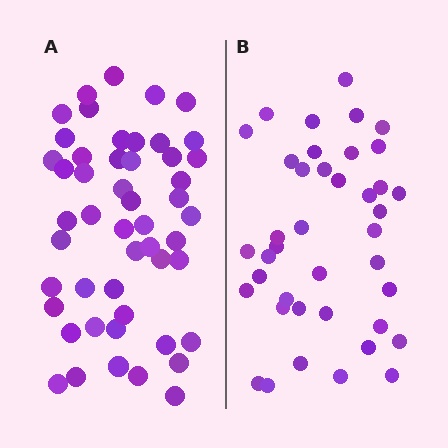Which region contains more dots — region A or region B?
Region A (the left region) has more dots.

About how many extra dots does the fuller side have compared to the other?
Region A has roughly 10 or so more dots than region B.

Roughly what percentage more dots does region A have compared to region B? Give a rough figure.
About 25% more.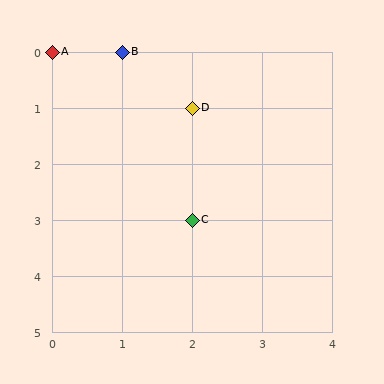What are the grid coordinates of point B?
Point B is at grid coordinates (1, 0).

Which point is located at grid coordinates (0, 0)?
Point A is at (0, 0).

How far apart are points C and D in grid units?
Points C and D are 2 rows apart.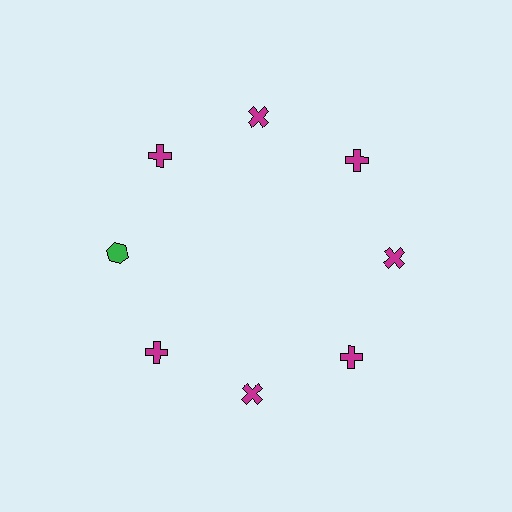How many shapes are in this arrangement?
There are 8 shapes arranged in a ring pattern.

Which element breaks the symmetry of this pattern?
The green hexagon at roughly the 9 o'clock position breaks the symmetry. All other shapes are magenta crosses.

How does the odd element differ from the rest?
It differs in both color (green instead of magenta) and shape (hexagon instead of cross).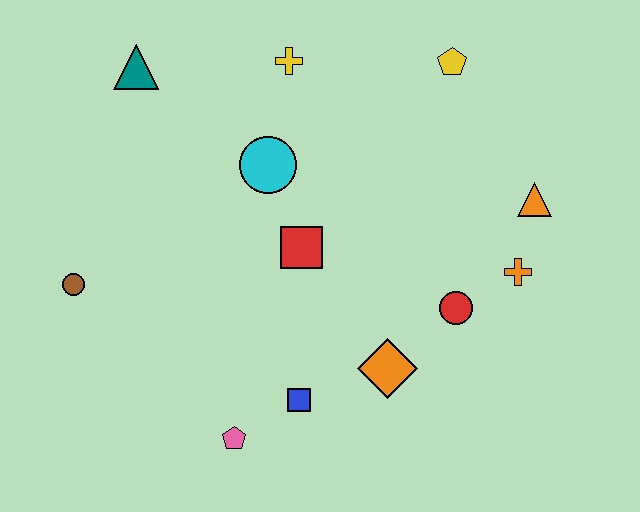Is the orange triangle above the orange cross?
Yes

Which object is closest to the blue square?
The pink pentagon is closest to the blue square.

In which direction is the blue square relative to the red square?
The blue square is below the red square.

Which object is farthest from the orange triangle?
The brown circle is farthest from the orange triangle.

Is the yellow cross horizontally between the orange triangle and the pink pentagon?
Yes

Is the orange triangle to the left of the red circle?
No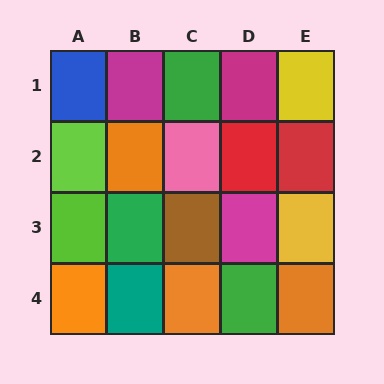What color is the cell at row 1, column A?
Blue.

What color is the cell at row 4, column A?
Orange.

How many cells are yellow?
2 cells are yellow.